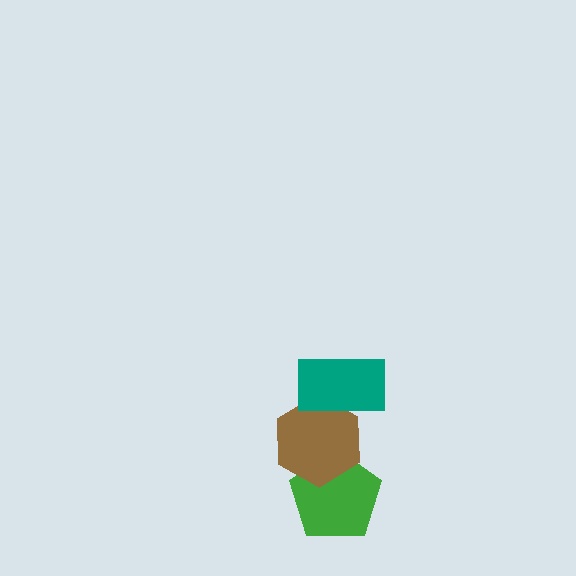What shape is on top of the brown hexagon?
The teal rectangle is on top of the brown hexagon.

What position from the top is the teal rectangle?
The teal rectangle is 1st from the top.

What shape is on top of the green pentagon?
The brown hexagon is on top of the green pentagon.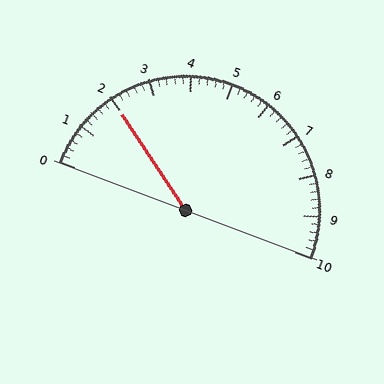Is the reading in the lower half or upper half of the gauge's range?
The reading is in the lower half of the range (0 to 10).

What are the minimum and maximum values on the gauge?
The gauge ranges from 0 to 10.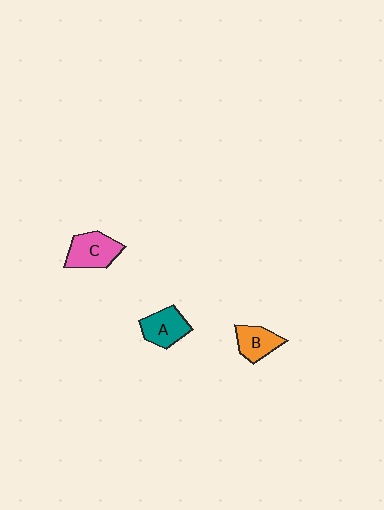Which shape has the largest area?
Shape C (pink).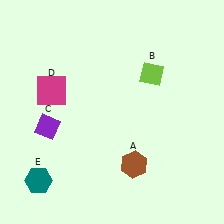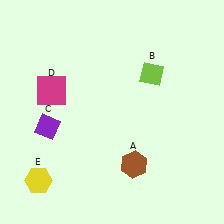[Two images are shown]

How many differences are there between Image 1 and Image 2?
There is 1 difference between the two images.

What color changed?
The hexagon (E) changed from teal in Image 1 to yellow in Image 2.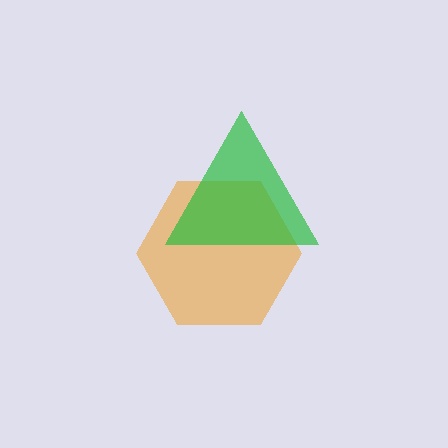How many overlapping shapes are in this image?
There are 2 overlapping shapes in the image.